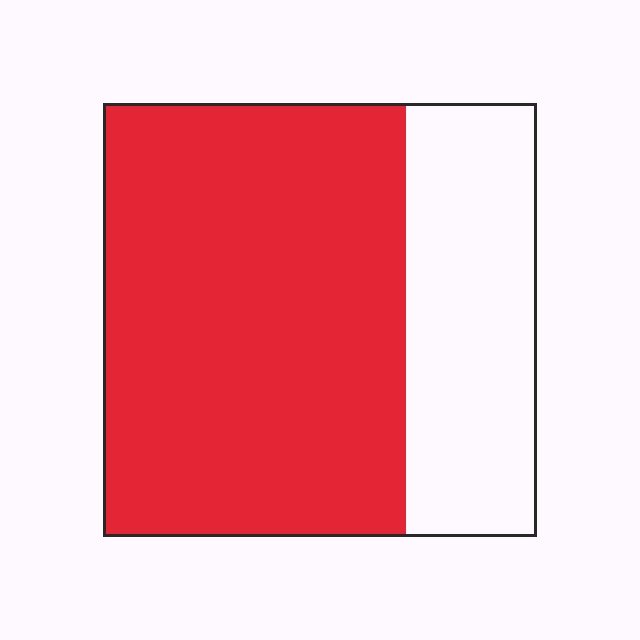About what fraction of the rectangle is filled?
About two thirds (2/3).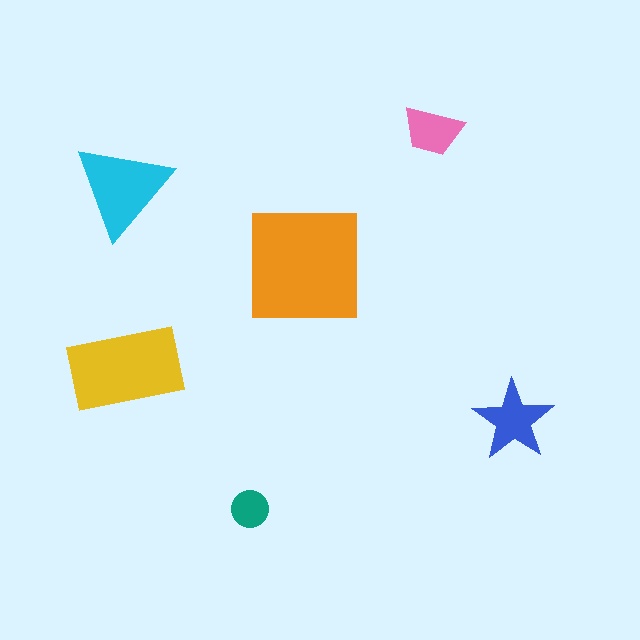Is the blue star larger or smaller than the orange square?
Smaller.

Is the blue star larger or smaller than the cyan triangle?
Smaller.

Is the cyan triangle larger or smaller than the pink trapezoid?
Larger.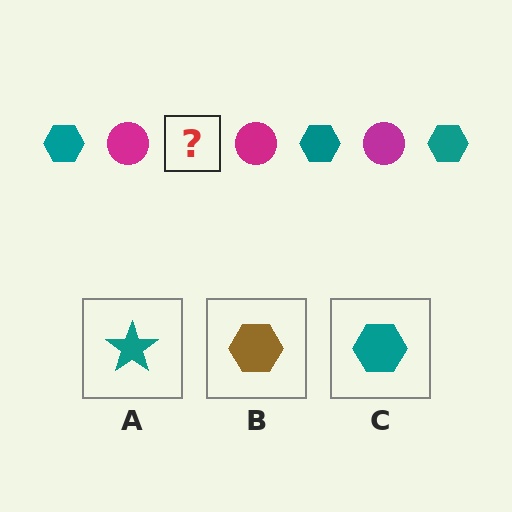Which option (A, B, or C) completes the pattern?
C.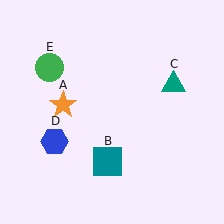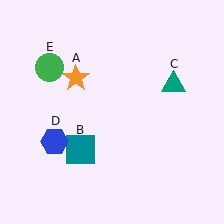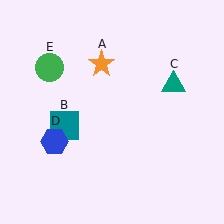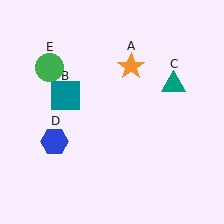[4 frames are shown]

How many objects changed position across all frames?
2 objects changed position: orange star (object A), teal square (object B).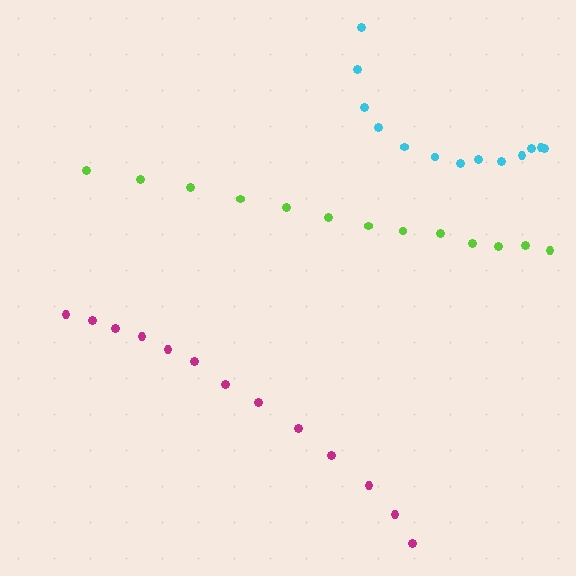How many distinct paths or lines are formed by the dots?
There are 3 distinct paths.